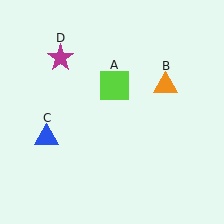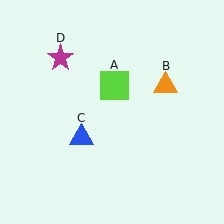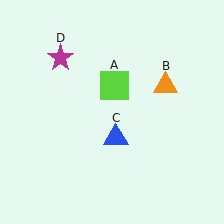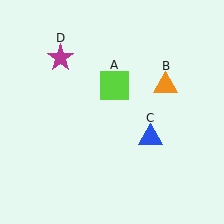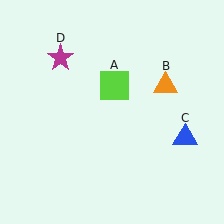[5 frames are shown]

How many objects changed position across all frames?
1 object changed position: blue triangle (object C).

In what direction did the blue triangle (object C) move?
The blue triangle (object C) moved right.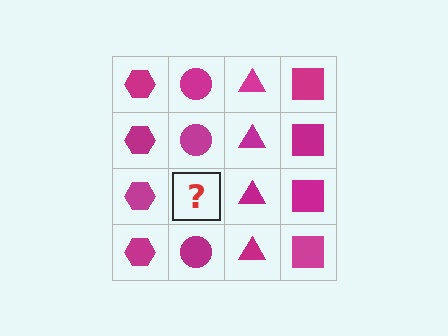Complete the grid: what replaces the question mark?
The question mark should be replaced with a magenta circle.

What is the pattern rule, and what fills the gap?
The rule is that each column has a consistent shape. The gap should be filled with a magenta circle.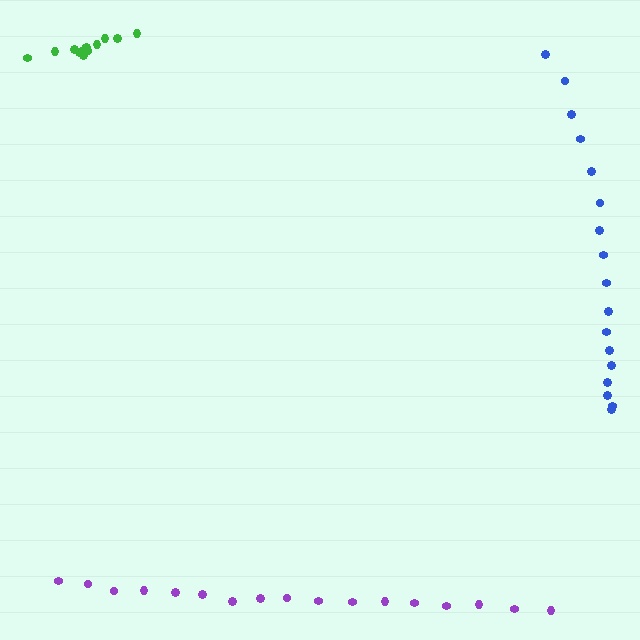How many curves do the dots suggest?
There are 3 distinct paths.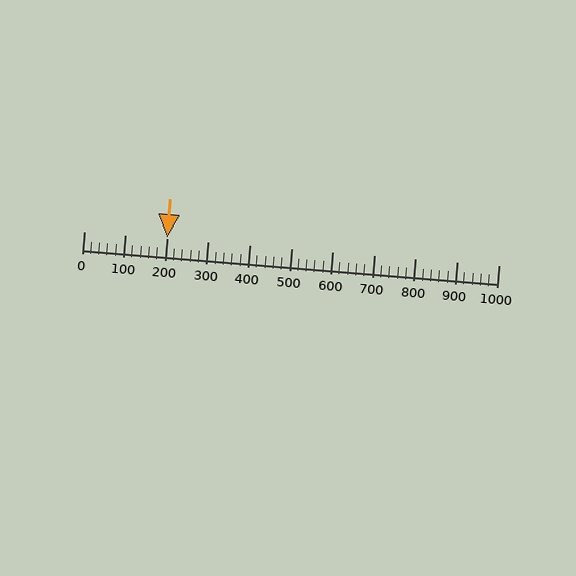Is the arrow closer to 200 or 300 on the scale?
The arrow is closer to 200.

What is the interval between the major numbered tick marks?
The major tick marks are spaced 100 units apart.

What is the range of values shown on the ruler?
The ruler shows values from 0 to 1000.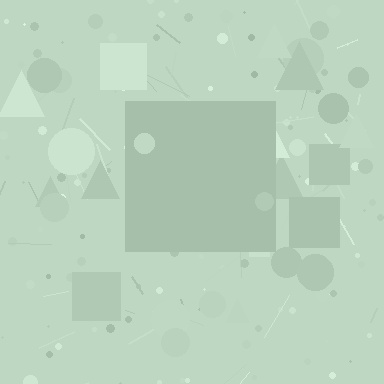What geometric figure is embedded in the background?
A square is embedded in the background.